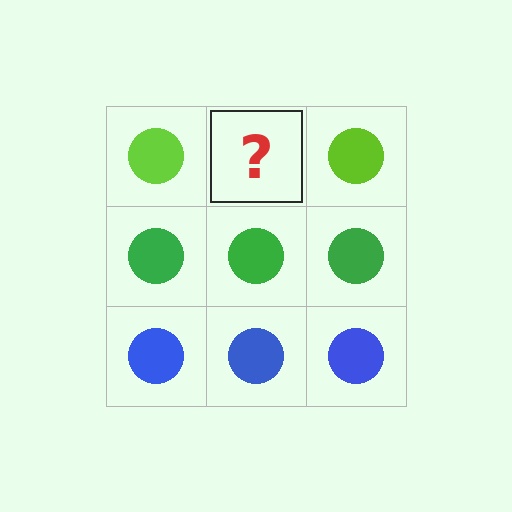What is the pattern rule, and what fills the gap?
The rule is that each row has a consistent color. The gap should be filled with a lime circle.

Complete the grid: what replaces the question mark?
The question mark should be replaced with a lime circle.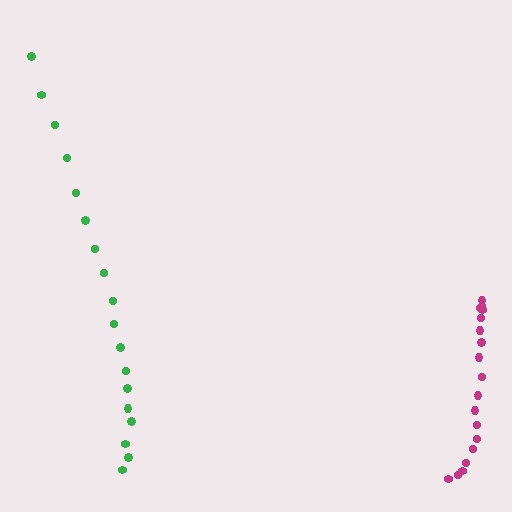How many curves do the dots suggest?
There are 2 distinct paths.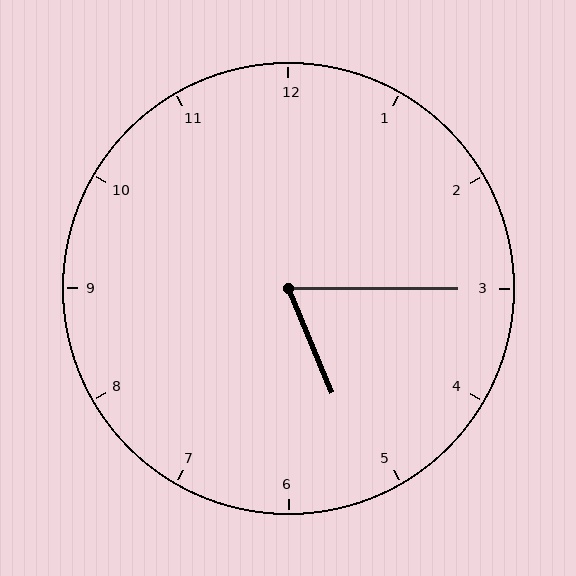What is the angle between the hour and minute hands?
Approximately 68 degrees.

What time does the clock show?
5:15.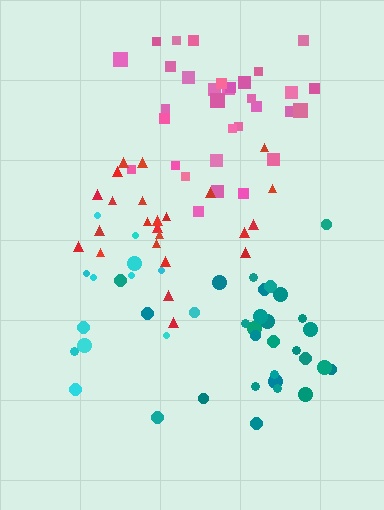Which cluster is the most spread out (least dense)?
Cyan.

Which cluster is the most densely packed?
Teal.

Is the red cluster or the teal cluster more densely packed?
Teal.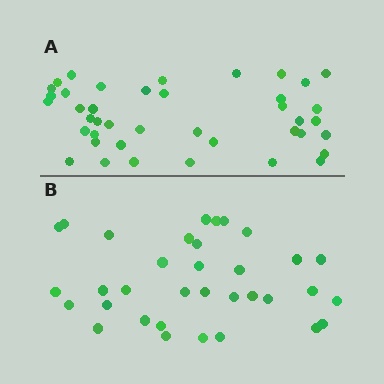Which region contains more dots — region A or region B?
Region A (the top region) has more dots.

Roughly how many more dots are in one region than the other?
Region A has roughly 8 or so more dots than region B.